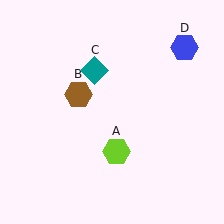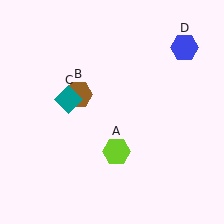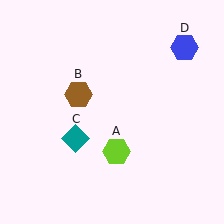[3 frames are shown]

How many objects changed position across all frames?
1 object changed position: teal diamond (object C).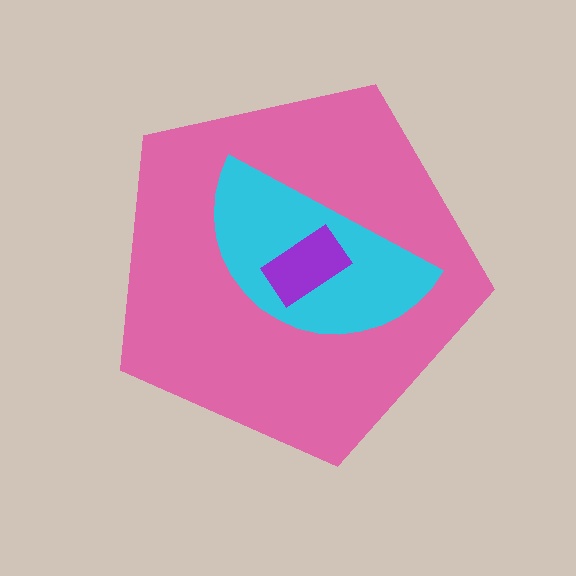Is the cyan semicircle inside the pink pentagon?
Yes.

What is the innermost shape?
The purple rectangle.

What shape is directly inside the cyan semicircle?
The purple rectangle.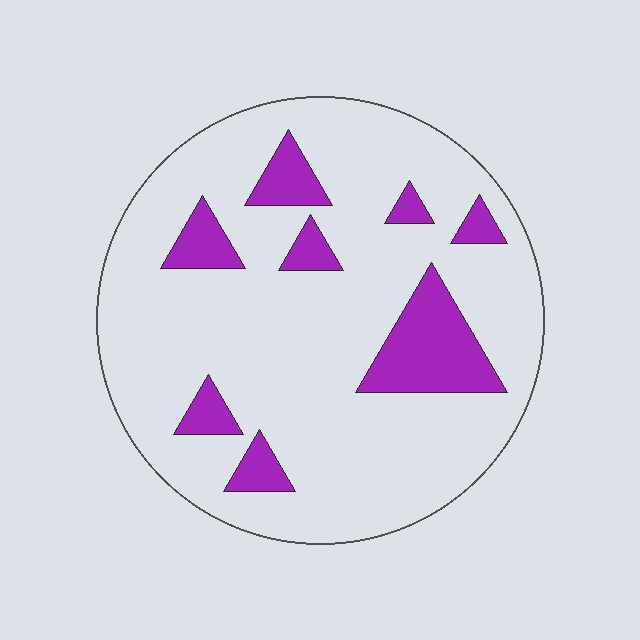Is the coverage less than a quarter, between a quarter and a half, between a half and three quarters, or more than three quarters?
Less than a quarter.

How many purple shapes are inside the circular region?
8.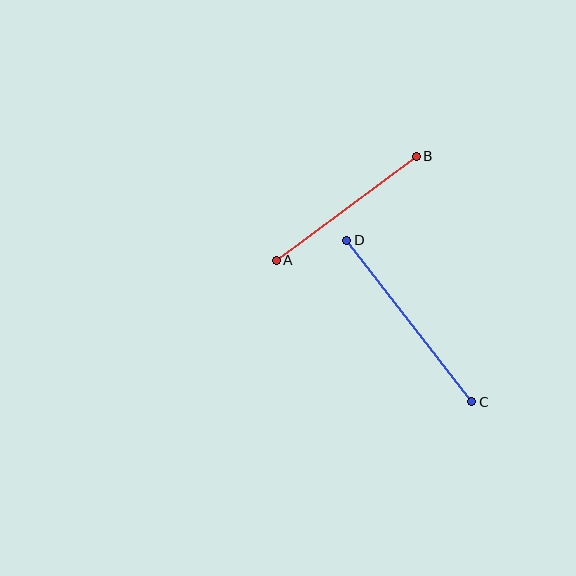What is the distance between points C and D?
The distance is approximately 204 pixels.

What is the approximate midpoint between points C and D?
The midpoint is at approximately (409, 321) pixels.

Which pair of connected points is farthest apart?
Points C and D are farthest apart.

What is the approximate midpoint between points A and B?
The midpoint is at approximately (346, 208) pixels.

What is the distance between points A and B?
The distance is approximately 175 pixels.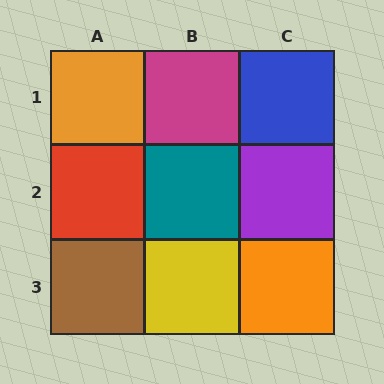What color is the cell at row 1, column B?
Magenta.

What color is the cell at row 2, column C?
Purple.